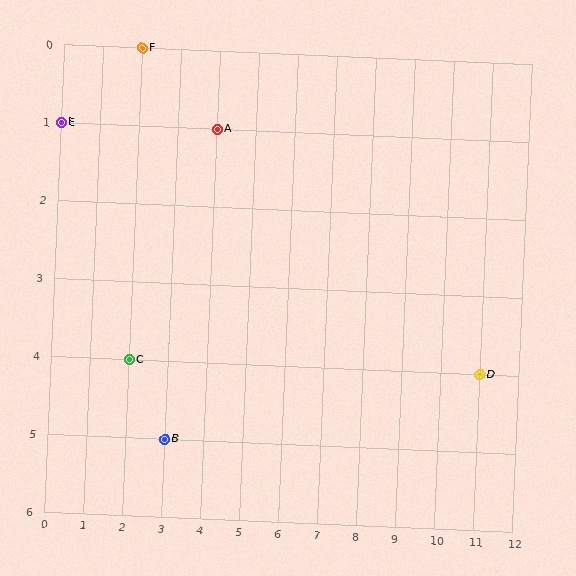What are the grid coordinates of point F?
Point F is at grid coordinates (2, 0).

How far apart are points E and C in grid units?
Points E and C are 2 columns and 3 rows apart (about 3.6 grid units diagonally).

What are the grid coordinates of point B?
Point B is at grid coordinates (3, 5).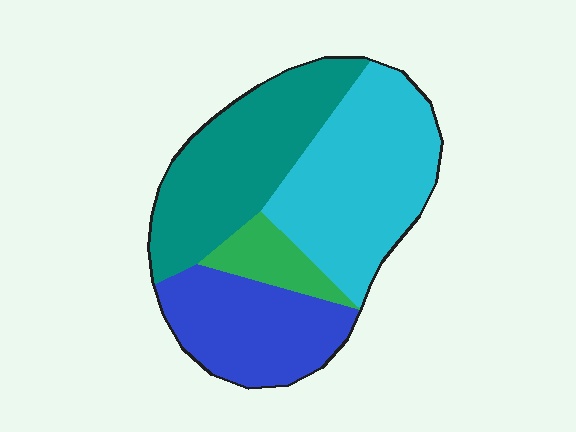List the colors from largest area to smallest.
From largest to smallest: cyan, teal, blue, green.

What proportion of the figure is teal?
Teal takes up between a sixth and a third of the figure.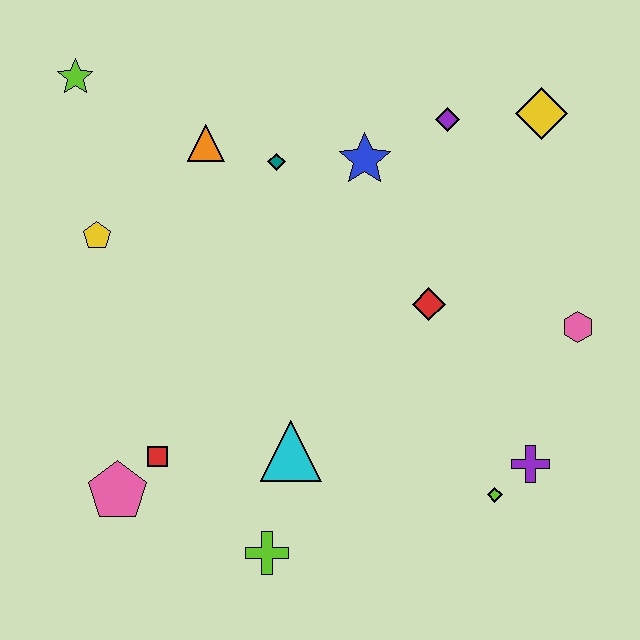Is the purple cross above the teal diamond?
No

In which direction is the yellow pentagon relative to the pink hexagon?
The yellow pentagon is to the left of the pink hexagon.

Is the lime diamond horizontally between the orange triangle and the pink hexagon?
Yes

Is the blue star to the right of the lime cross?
Yes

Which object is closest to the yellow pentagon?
The orange triangle is closest to the yellow pentagon.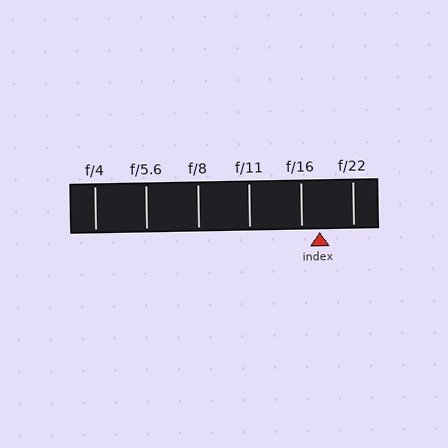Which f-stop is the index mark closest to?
The index mark is closest to f/16.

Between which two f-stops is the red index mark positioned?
The index mark is between f/16 and f/22.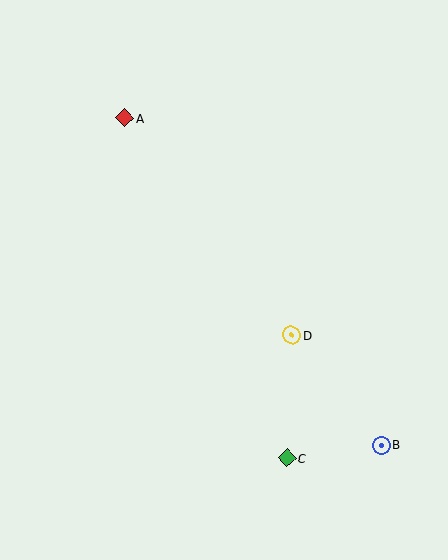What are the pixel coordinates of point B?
Point B is at (382, 445).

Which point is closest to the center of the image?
Point D at (292, 335) is closest to the center.